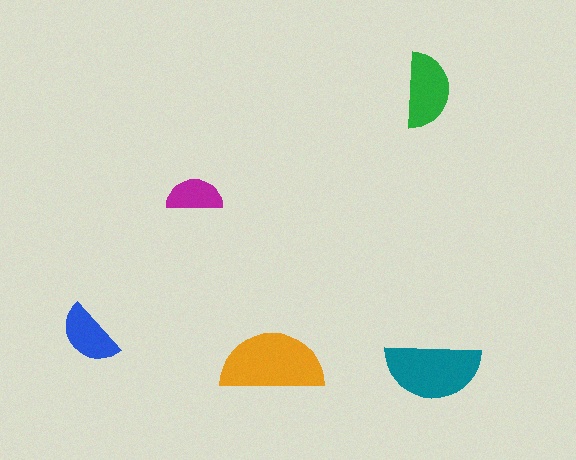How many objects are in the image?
There are 5 objects in the image.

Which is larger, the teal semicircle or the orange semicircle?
The orange one.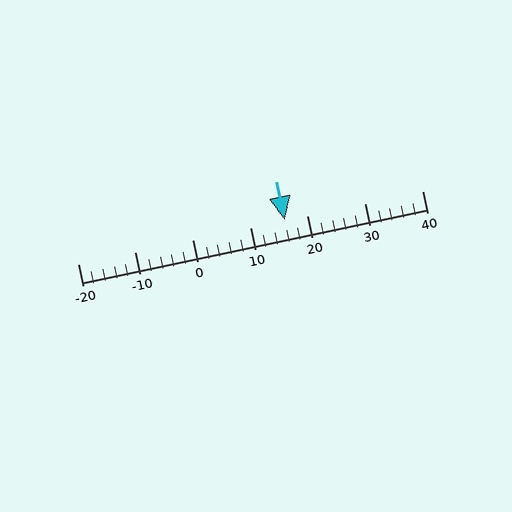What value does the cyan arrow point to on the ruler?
The cyan arrow points to approximately 16.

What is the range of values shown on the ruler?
The ruler shows values from -20 to 40.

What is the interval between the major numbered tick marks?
The major tick marks are spaced 10 units apart.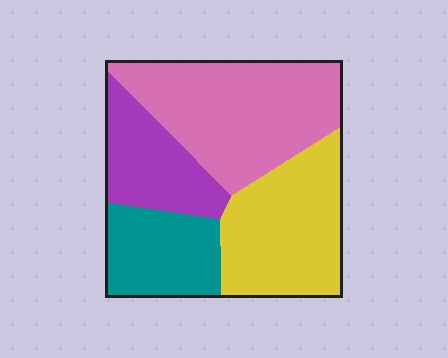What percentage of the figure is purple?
Purple covers 18% of the figure.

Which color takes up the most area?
Pink, at roughly 35%.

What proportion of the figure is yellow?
Yellow takes up between a quarter and a half of the figure.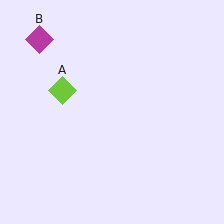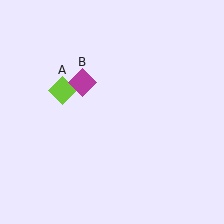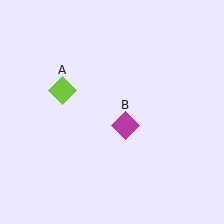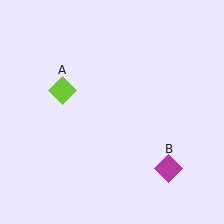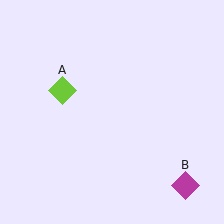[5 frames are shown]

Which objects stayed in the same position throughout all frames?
Lime diamond (object A) remained stationary.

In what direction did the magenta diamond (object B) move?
The magenta diamond (object B) moved down and to the right.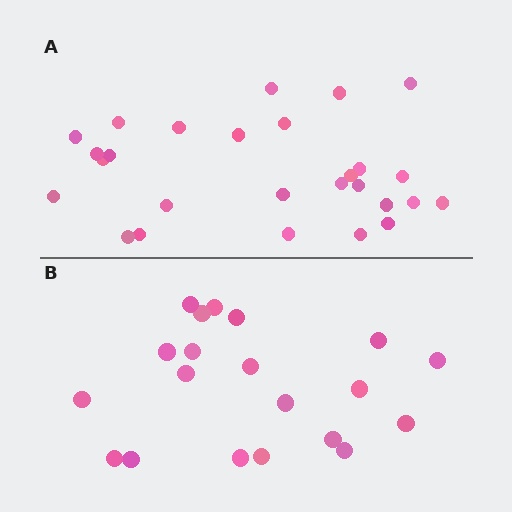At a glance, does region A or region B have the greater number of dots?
Region A (the top region) has more dots.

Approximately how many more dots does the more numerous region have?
Region A has roughly 8 or so more dots than region B.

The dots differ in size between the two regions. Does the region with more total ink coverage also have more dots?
No. Region B has more total ink coverage because its dots are larger, but region A actually contains more individual dots. Total area can be misleading — the number of items is what matters here.